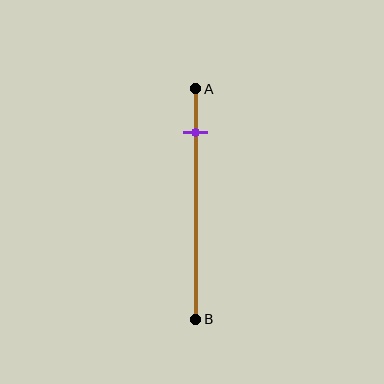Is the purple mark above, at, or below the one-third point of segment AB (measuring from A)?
The purple mark is above the one-third point of segment AB.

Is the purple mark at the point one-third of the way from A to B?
No, the mark is at about 20% from A, not at the 33% one-third point.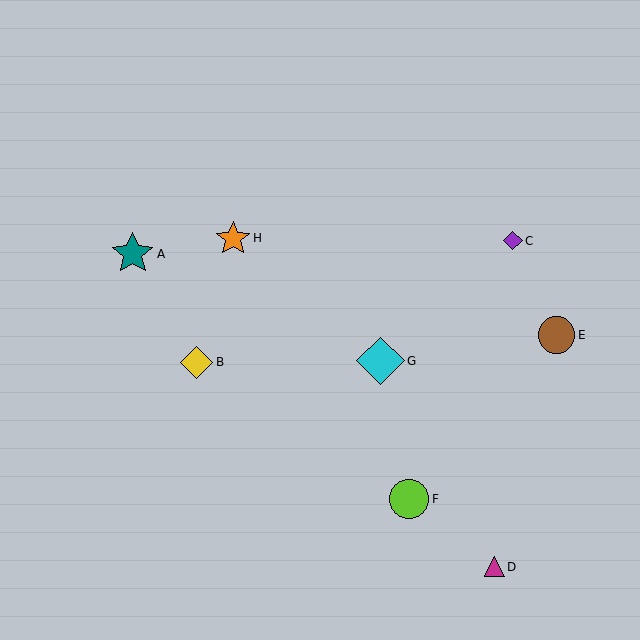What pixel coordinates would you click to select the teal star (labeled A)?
Click at (133, 254) to select the teal star A.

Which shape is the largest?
The cyan diamond (labeled G) is the largest.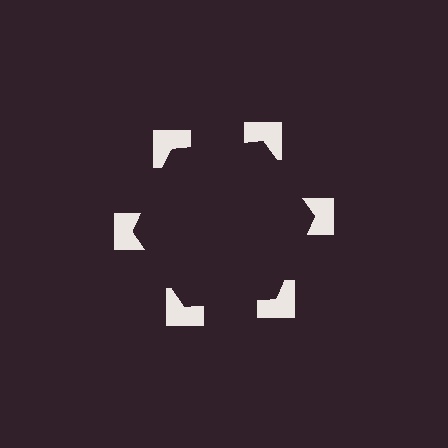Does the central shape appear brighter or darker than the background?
It typically appears slightly darker than the background, even though no actual brightness change is drawn.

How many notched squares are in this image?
There are 6 — one at each vertex of the illusory hexagon.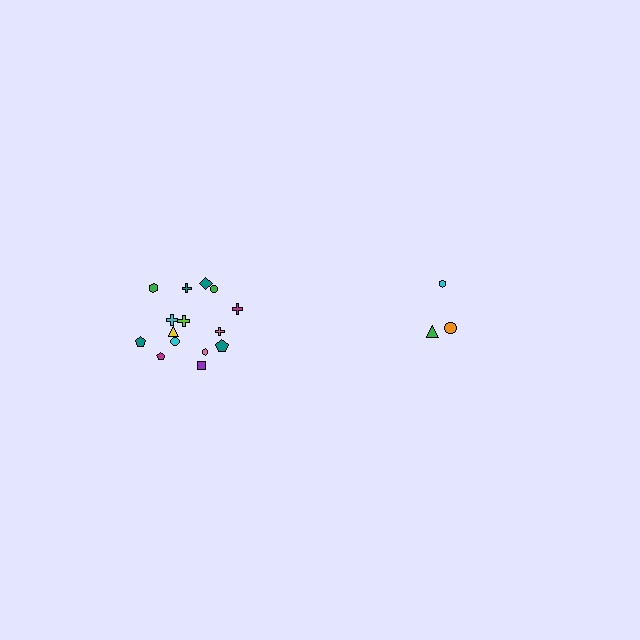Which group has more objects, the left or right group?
The left group.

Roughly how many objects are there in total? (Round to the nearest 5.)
Roughly 20 objects in total.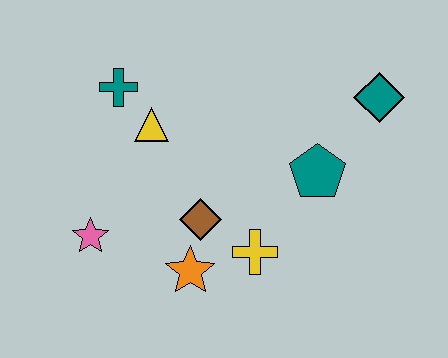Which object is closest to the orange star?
The brown diamond is closest to the orange star.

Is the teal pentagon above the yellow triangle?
No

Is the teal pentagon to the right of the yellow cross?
Yes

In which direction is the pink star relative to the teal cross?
The pink star is below the teal cross.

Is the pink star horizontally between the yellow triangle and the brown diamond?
No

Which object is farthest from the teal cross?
The teal diamond is farthest from the teal cross.